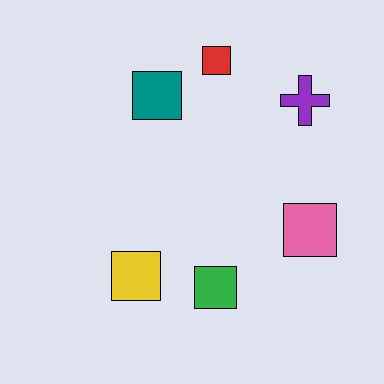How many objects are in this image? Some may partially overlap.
There are 6 objects.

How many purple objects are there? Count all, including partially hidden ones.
There is 1 purple object.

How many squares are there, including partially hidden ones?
There are 5 squares.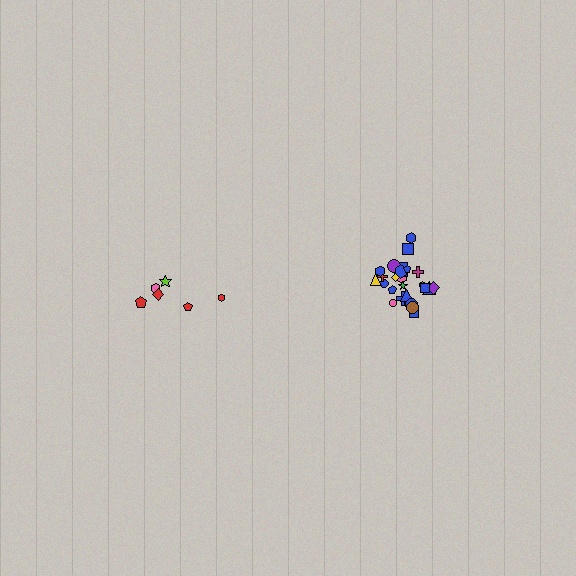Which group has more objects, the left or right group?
The right group.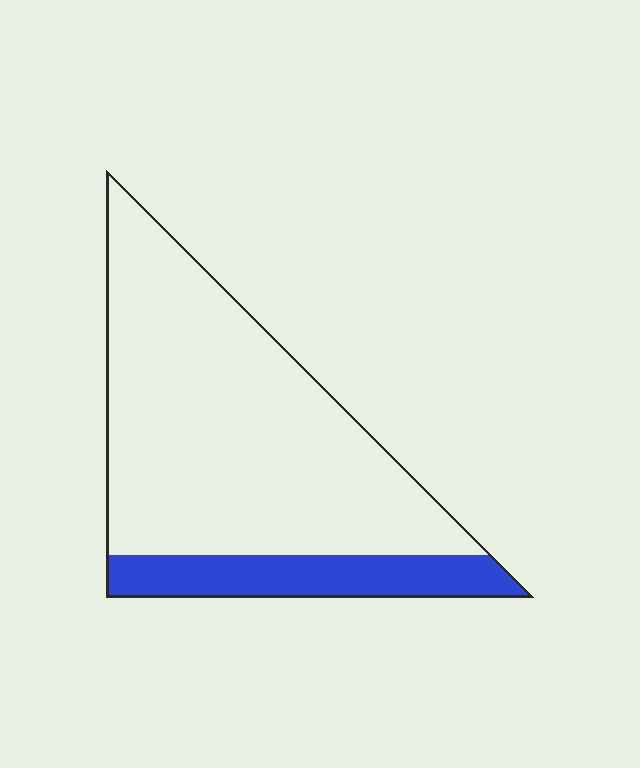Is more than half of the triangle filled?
No.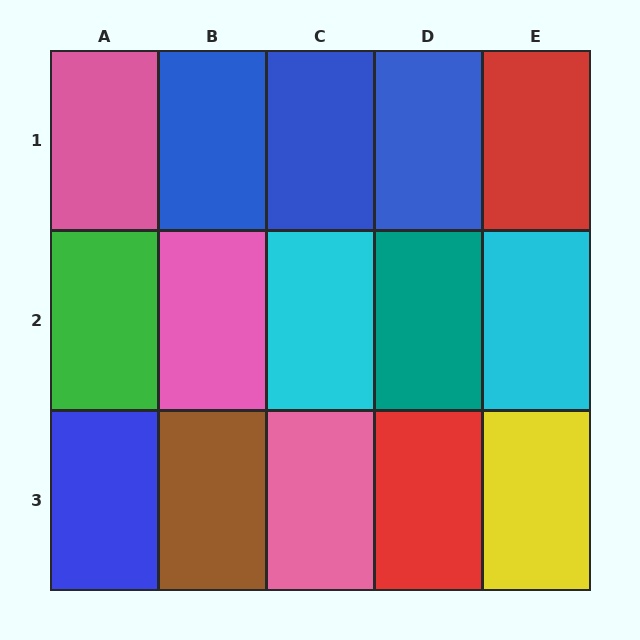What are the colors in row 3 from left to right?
Blue, brown, pink, red, yellow.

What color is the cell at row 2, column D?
Teal.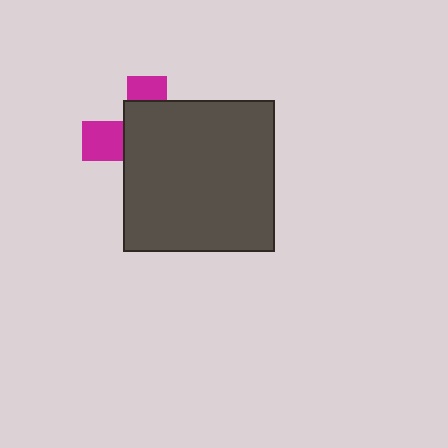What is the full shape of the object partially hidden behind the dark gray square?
The partially hidden object is a magenta cross.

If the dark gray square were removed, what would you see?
You would see the complete magenta cross.